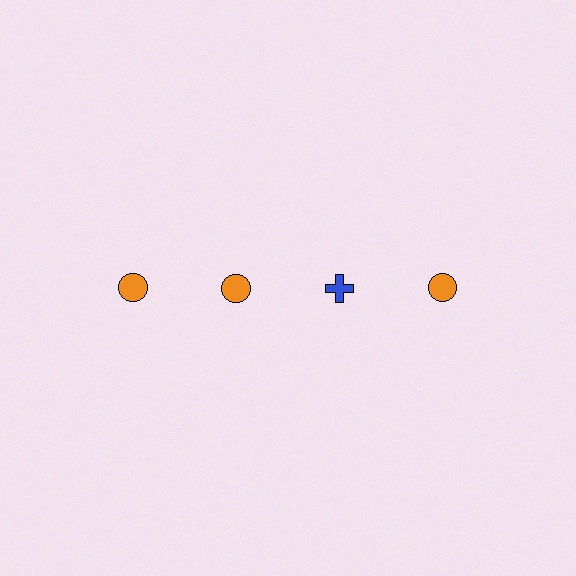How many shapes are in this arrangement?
There are 4 shapes arranged in a grid pattern.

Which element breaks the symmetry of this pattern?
The blue cross in the top row, center column breaks the symmetry. All other shapes are orange circles.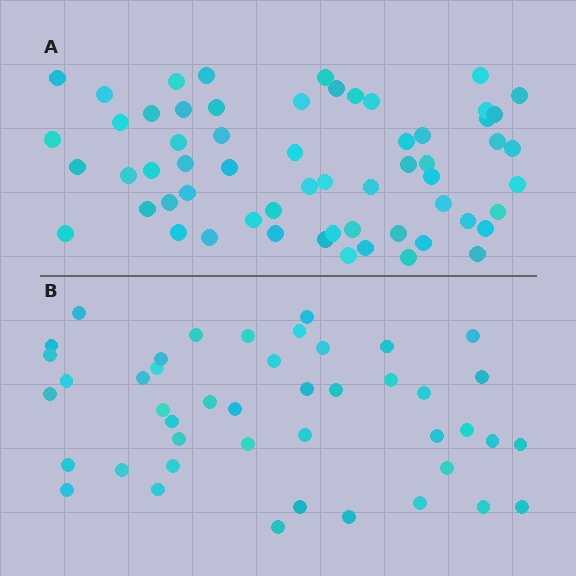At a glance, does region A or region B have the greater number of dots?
Region A (the top region) has more dots.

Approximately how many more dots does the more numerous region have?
Region A has approximately 15 more dots than region B.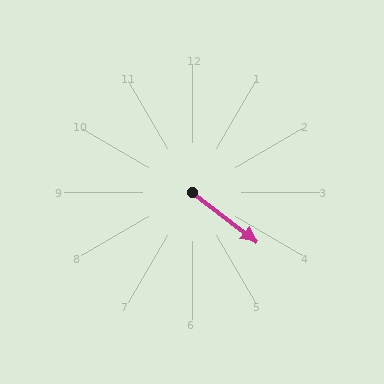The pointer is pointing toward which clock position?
Roughly 4 o'clock.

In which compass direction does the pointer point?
Southeast.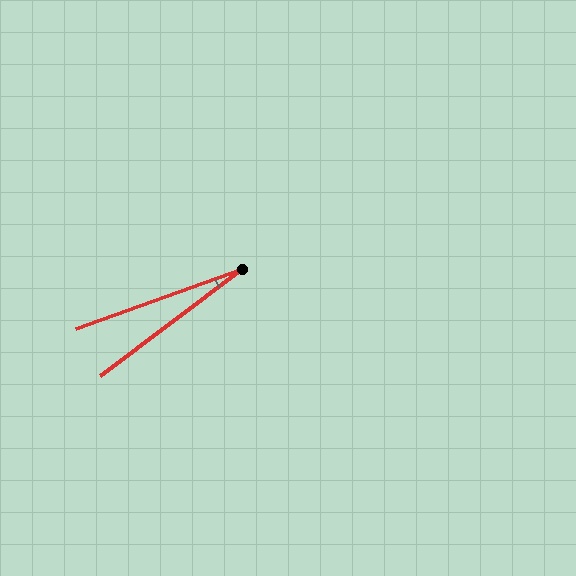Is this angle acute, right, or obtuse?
It is acute.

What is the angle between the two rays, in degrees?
Approximately 17 degrees.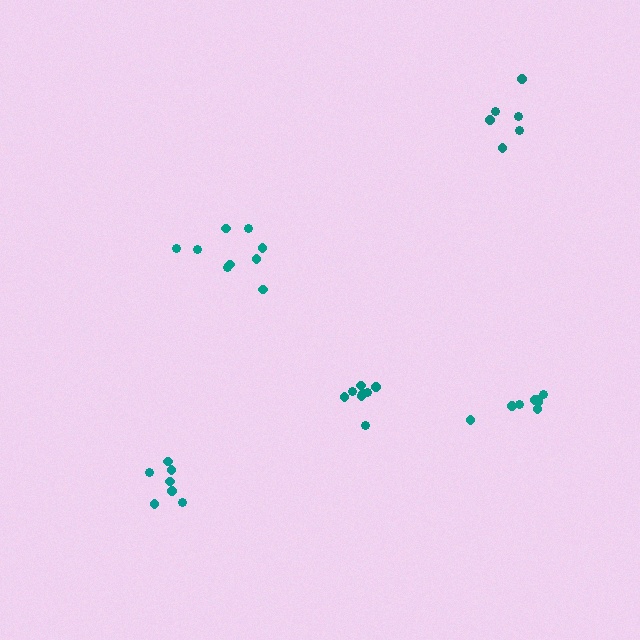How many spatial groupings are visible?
There are 5 spatial groupings.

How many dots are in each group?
Group 1: 9 dots, Group 2: 8 dots, Group 3: 8 dots, Group 4: 6 dots, Group 5: 7 dots (38 total).